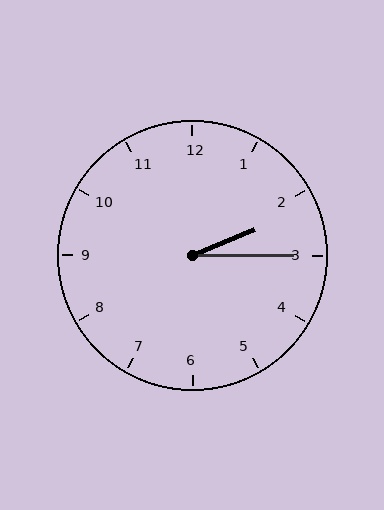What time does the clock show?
2:15.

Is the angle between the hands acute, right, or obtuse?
It is acute.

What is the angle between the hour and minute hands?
Approximately 22 degrees.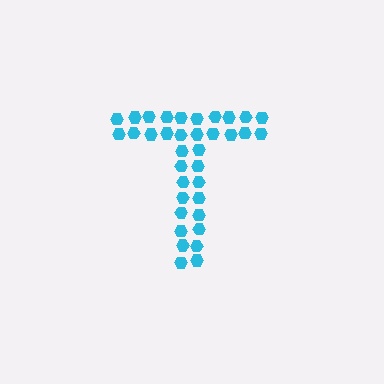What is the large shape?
The large shape is the letter T.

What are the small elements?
The small elements are hexagons.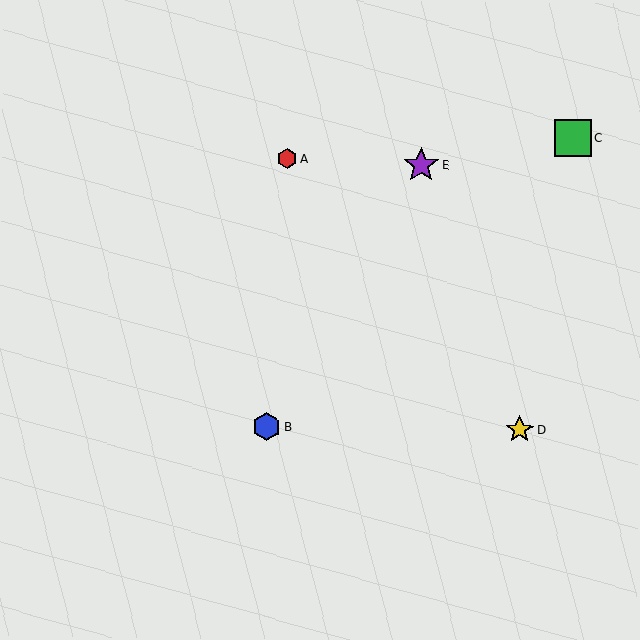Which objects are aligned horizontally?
Objects B, D are aligned horizontally.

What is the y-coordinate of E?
Object E is at y≈165.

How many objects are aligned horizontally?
2 objects (B, D) are aligned horizontally.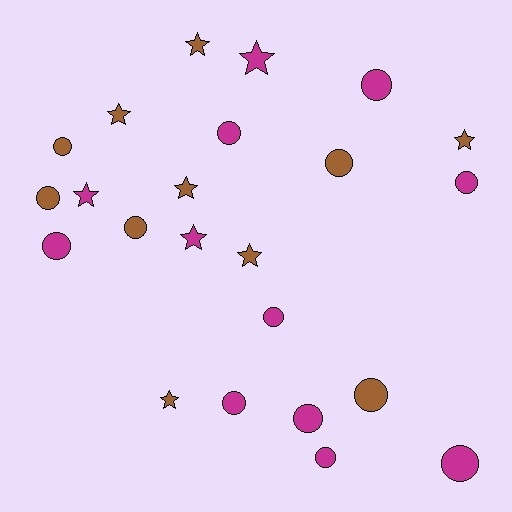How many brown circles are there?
There are 5 brown circles.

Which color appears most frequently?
Magenta, with 12 objects.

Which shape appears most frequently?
Circle, with 14 objects.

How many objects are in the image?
There are 23 objects.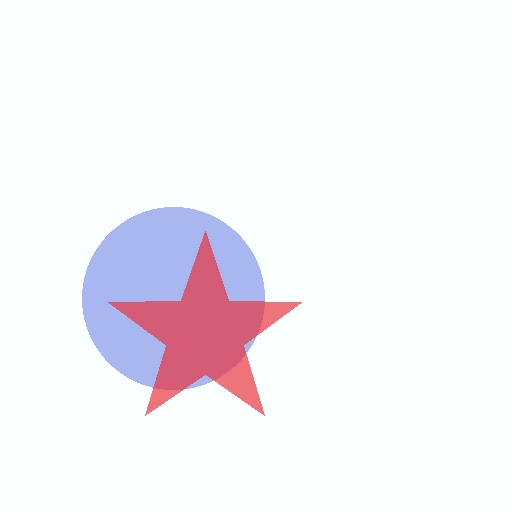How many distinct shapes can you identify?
There are 2 distinct shapes: a blue circle, a red star.